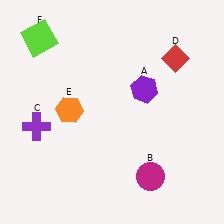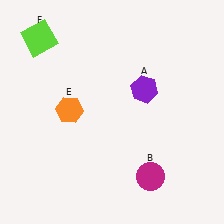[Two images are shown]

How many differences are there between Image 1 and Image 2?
There are 2 differences between the two images.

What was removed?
The red diamond (D), the purple cross (C) were removed in Image 2.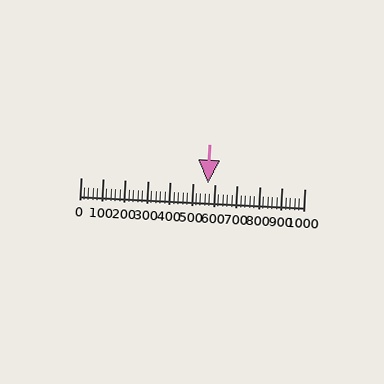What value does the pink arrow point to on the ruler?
The pink arrow points to approximately 568.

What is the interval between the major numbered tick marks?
The major tick marks are spaced 100 units apart.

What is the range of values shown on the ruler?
The ruler shows values from 0 to 1000.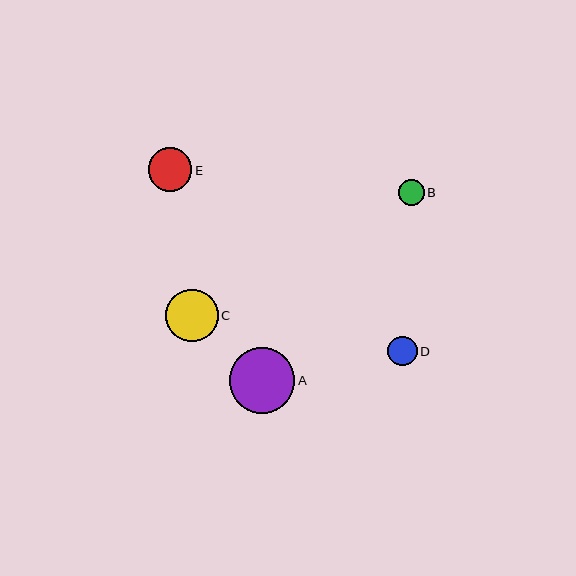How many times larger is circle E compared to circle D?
Circle E is approximately 1.5 times the size of circle D.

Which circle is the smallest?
Circle B is the smallest with a size of approximately 26 pixels.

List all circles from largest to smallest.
From largest to smallest: A, C, E, D, B.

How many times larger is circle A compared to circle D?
Circle A is approximately 2.2 times the size of circle D.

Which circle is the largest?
Circle A is the largest with a size of approximately 65 pixels.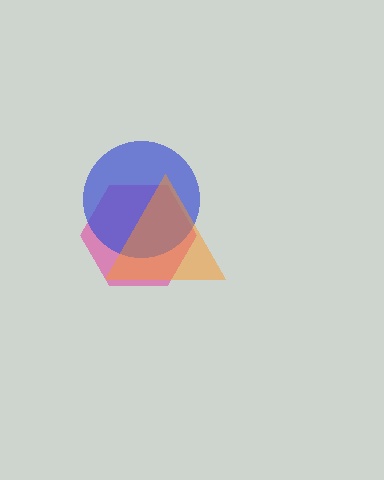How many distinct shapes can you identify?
There are 3 distinct shapes: a pink hexagon, a blue circle, an orange triangle.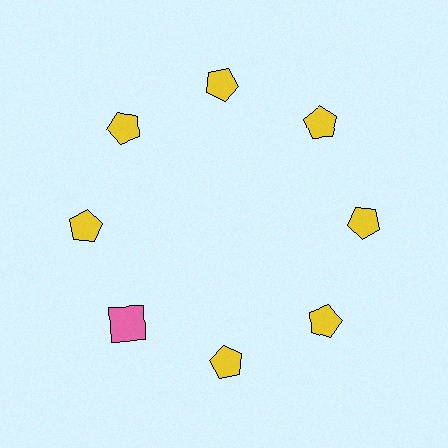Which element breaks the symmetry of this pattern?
The pink square at roughly the 8 o'clock position breaks the symmetry. All other shapes are yellow pentagons.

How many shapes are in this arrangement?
There are 8 shapes arranged in a ring pattern.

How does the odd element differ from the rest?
It differs in both color (pink instead of yellow) and shape (square instead of pentagon).